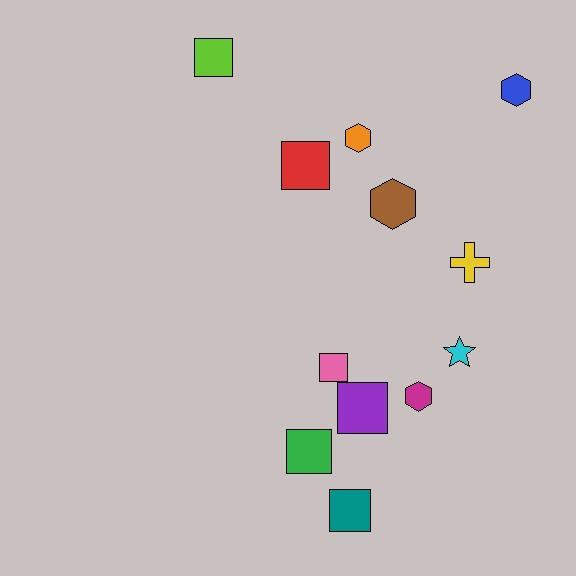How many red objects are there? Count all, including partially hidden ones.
There is 1 red object.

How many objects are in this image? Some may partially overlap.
There are 12 objects.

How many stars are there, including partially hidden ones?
There is 1 star.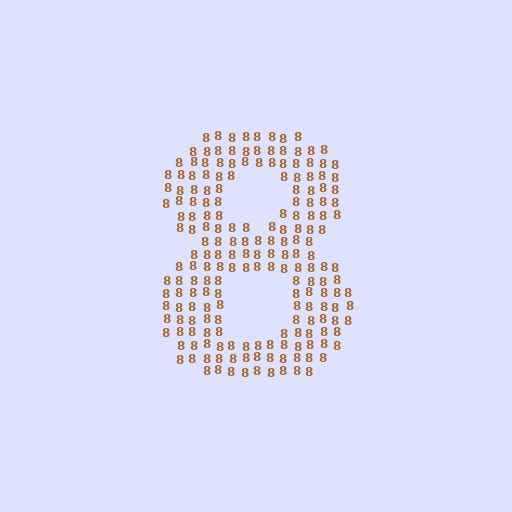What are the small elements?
The small elements are digit 8's.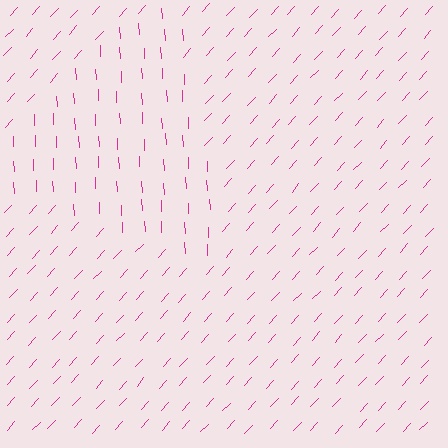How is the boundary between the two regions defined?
The boundary is defined purely by a change in line orientation (approximately 45 degrees difference). All lines are the same color and thickness.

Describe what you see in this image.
The image is filled with small magenta line segments. A triangle region in the image has lines oriented differently from the surrounding lines, creating a visible texture boundary.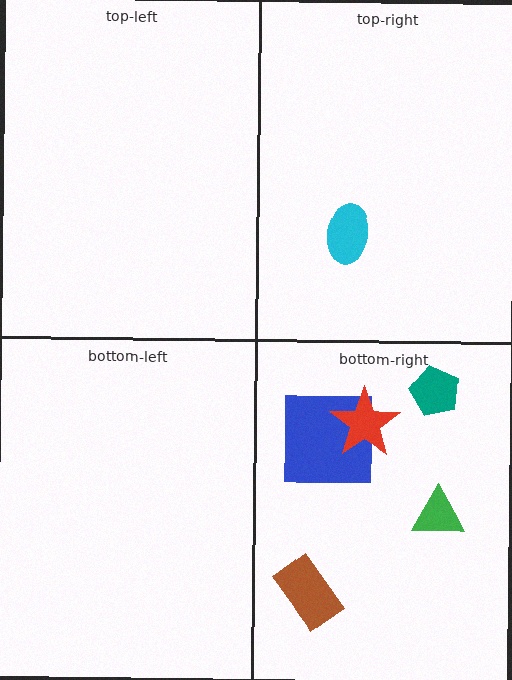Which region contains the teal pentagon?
The bottom-right region.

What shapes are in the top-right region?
The cyan ellipse.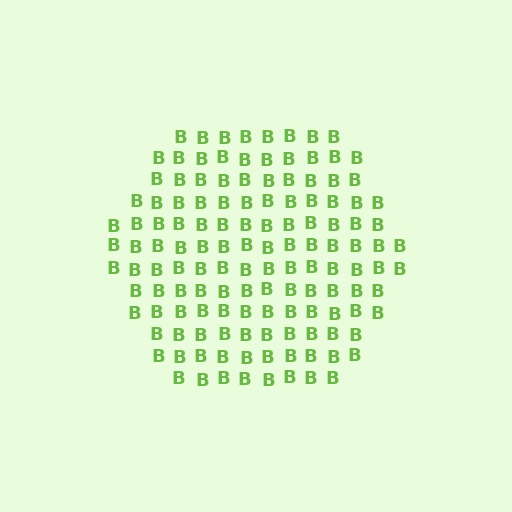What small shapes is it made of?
It is made of small letter B's.